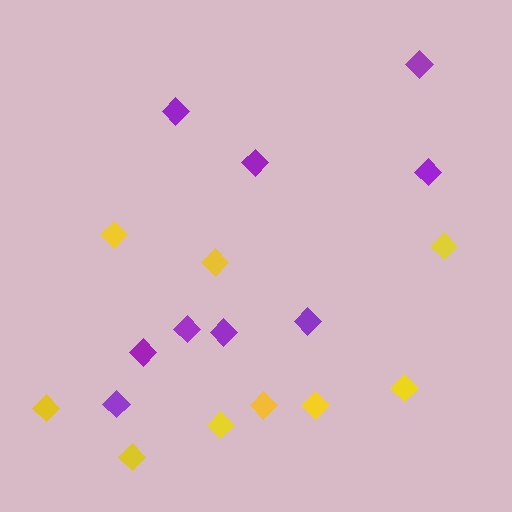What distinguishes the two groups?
There are 2 groups: one group of purple diamonds (9) and one group of yellow diamonds (9).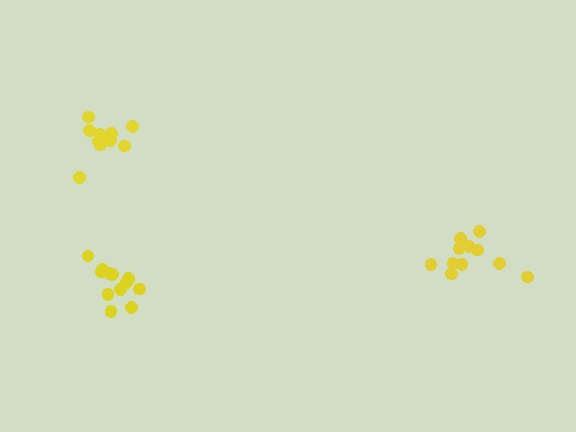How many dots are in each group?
Group 1: 12 dots, Group 2: 10 dots, Group 3: 11 dots (33 total).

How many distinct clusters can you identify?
There are 3 distinct clusters.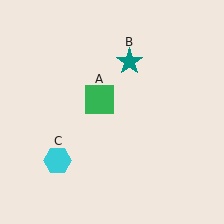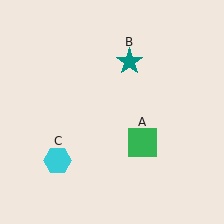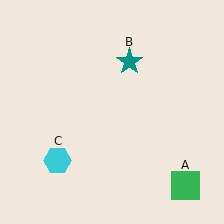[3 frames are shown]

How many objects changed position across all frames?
1 object changed position: green square (object A).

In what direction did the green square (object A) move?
The green square (object A) moved down and to the right.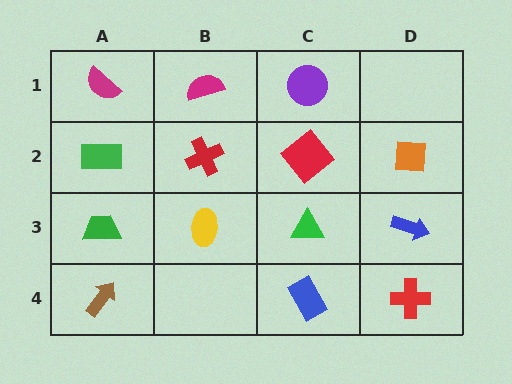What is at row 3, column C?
A green triangle.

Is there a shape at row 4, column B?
No, that cell is empty.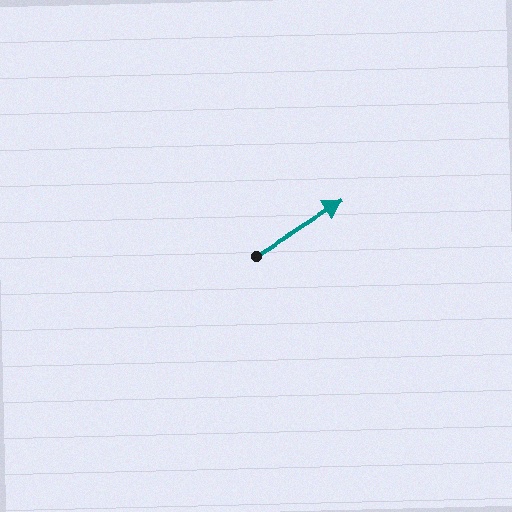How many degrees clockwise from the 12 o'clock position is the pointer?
Approximately 58 degrees.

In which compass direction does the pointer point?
Northeast.